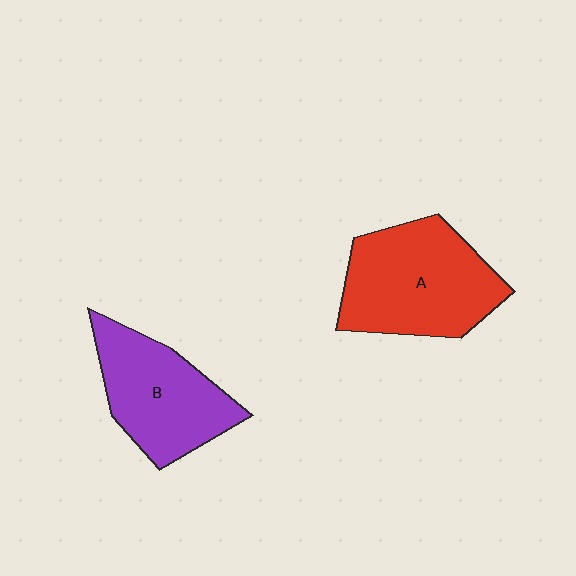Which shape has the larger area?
Shape A (red).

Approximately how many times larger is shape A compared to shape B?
Approximately 1.2 times.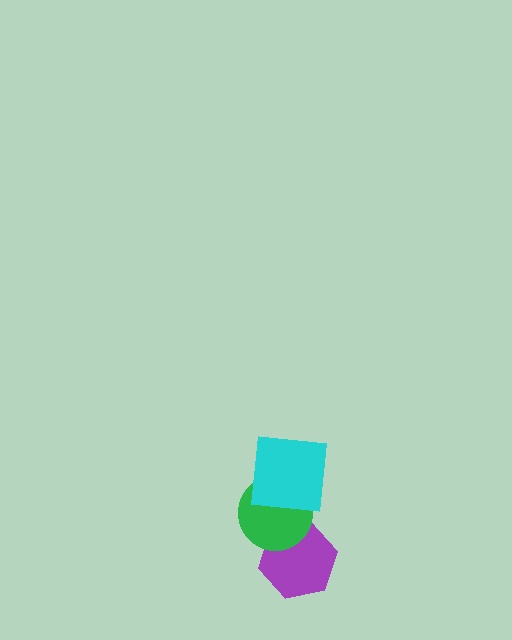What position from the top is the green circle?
The green circle is 2nd from the top.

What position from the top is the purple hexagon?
The purple hexagon is 3rd from the top.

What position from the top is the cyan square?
The cyan square is 1st from the top.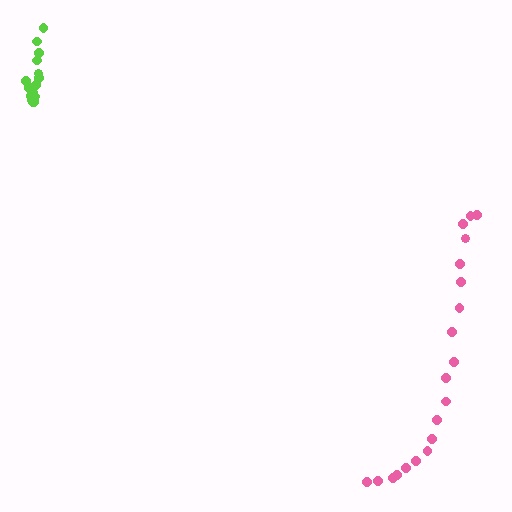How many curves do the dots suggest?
There are 2 distinct paths.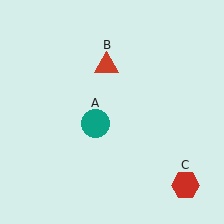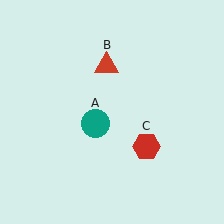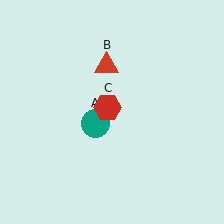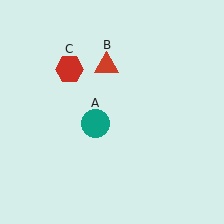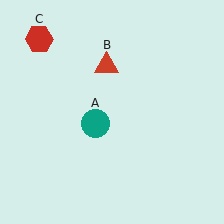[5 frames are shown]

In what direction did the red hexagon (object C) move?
The red hexagon (object C) moved up and to the left.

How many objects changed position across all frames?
1 object changed position: red hexagon (object C).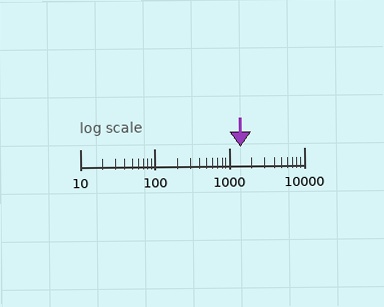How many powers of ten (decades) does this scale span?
The scale spans 3 decades, from 10 to 10000.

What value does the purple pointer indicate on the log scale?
The pointer indicates approximately 1400.